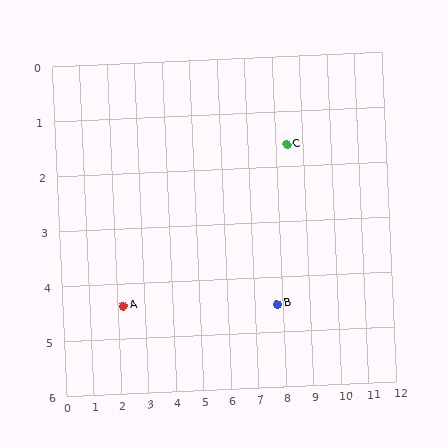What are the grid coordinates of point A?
Point A is at approximately (2.2, 4.4).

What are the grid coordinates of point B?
Point B is at approximately (7.8, 4.5).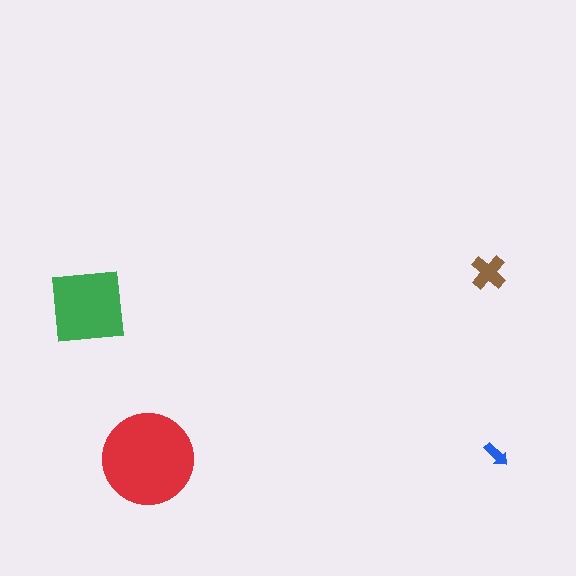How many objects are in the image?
There are 4 objects in the image.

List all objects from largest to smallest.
The red circle, the green square, the brown cross, the blue arrow.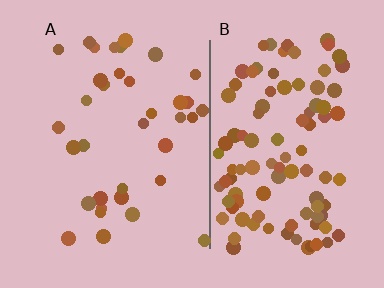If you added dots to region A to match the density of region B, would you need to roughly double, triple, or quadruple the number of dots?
Approximately triple.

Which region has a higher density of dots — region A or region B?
B (the right).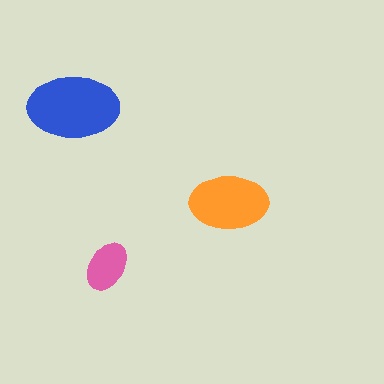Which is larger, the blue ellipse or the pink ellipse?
The blue one.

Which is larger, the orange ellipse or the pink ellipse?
The orange one.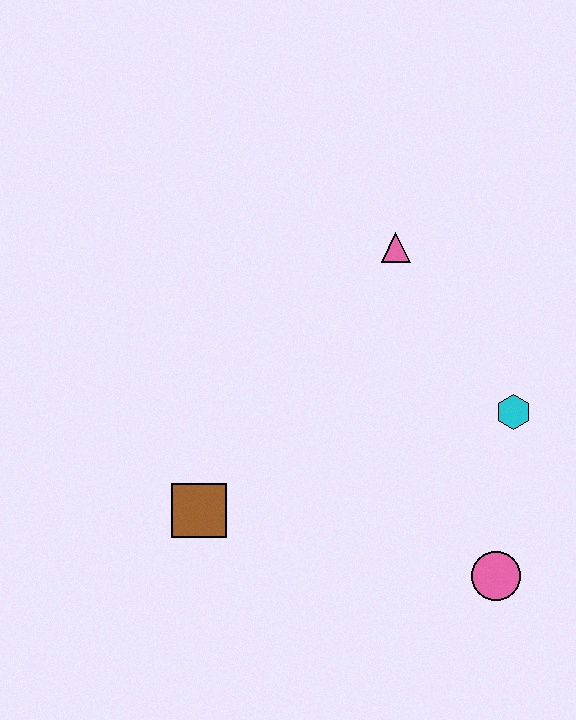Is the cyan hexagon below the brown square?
No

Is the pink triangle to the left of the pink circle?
Yes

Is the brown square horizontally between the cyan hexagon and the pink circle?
No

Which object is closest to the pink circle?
The cyan hexagon is closest to the pink circle.